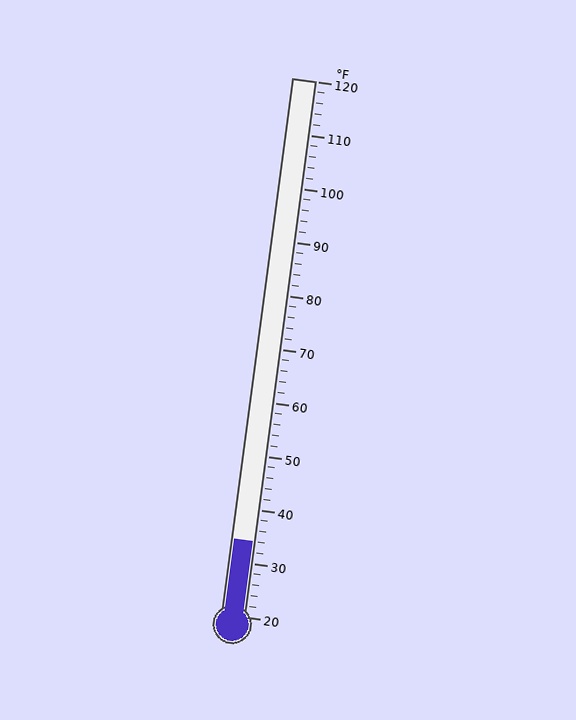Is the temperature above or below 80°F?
The temperature is below 80°F.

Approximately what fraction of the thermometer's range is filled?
The thermometer is filled to approximately 15% of its range.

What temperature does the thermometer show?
The thermometer shows approximately 34°F.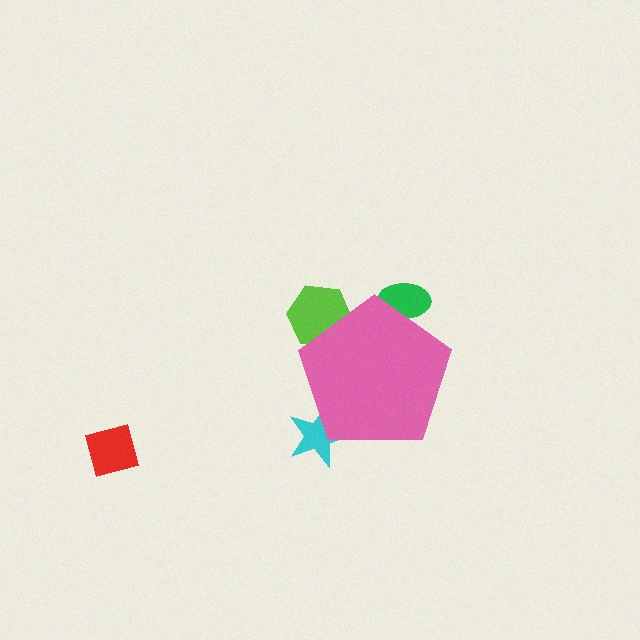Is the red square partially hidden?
No, the red square is fully visible.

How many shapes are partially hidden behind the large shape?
3 shapes are partially hidden.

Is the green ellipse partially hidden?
Yes, the green ellipse is partially hidden behind the pink pentagon.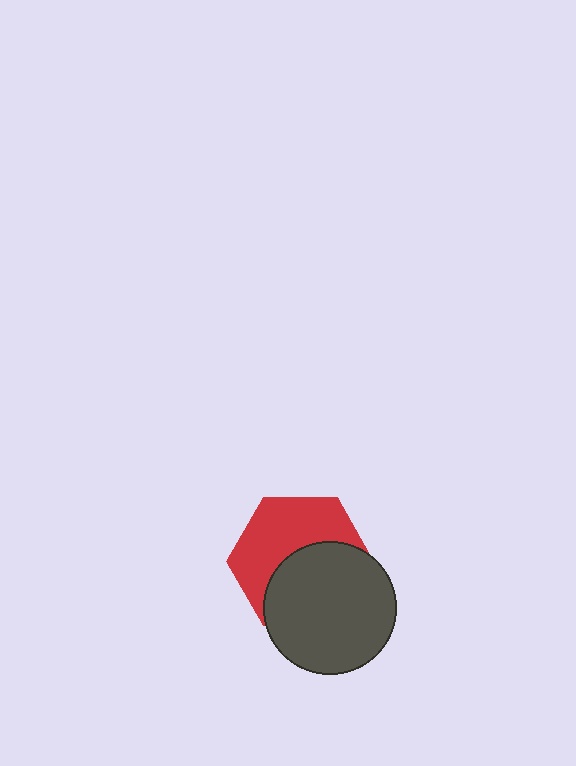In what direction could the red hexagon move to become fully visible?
The red hexagon could move up. That would shift it out from behind the dark gray circle entirely.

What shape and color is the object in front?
The object in front is a dark gray circle.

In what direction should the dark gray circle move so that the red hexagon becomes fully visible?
The dark gray circle should move down. That is the shortest direction to clear the overlap and leave the red hexagon fully visible.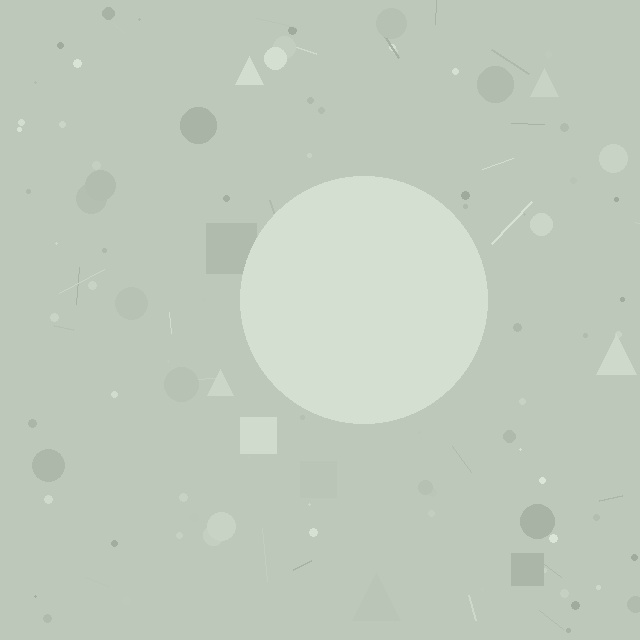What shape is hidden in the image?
A circle is hidden in the image.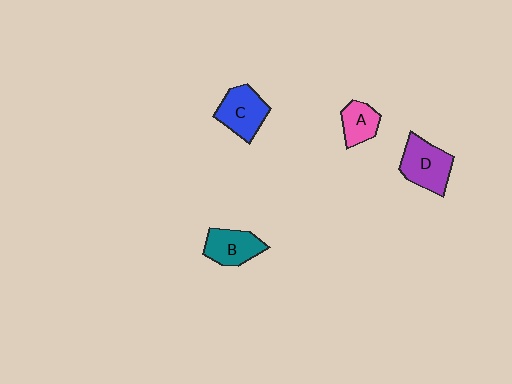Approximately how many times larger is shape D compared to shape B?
Approximately 1.2 times.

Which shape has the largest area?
Shape D (purple).